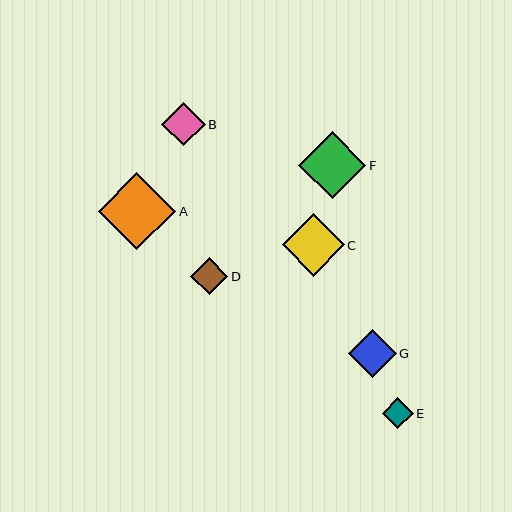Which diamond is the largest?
Diamond A is the largest with a size of approximately 77 pixels.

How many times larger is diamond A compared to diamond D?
Diamond A is approximately 2.1 times the size of diamond D.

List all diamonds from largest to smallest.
From largest to smallest: A, F, C, G, B, D, E.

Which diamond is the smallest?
Diamond E is the smallest with a size of approximately 31 pixels.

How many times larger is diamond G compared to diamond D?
Diamond G is approximately 1.3 times the size of diamond D.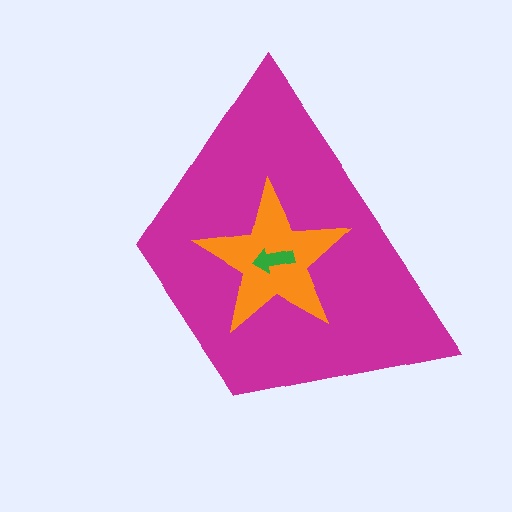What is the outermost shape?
The magenta trapezoid.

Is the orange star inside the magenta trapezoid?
Yes.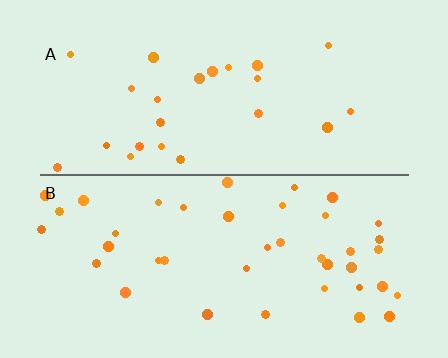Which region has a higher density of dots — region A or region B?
B (the bottom).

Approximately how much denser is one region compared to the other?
Approximately 1.7× — region B over region A.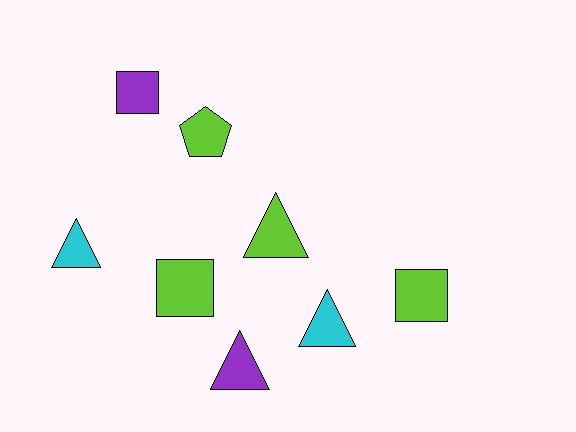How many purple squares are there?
There is 1 purple square.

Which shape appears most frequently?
Triangle, with 4 objects.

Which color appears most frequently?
Lime, with 4 objects.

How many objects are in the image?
There are 8 objects.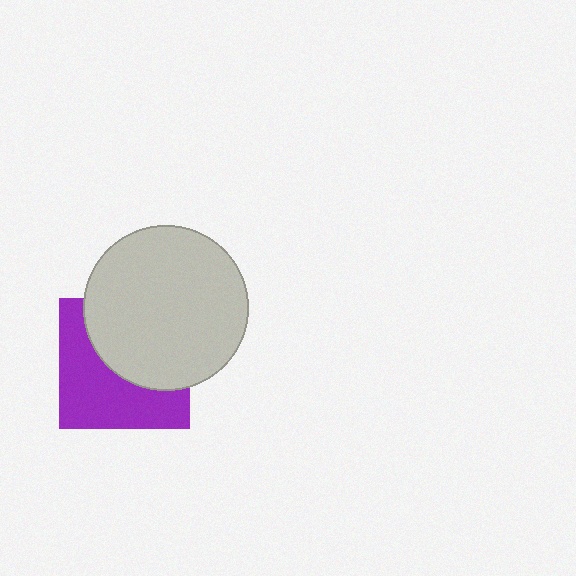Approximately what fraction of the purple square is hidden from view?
Roughly 49% of the purple square is hidden behind the light gray circle.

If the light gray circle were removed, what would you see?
You would see the complete purple square.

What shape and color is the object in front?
The object in front is a light gray circle.